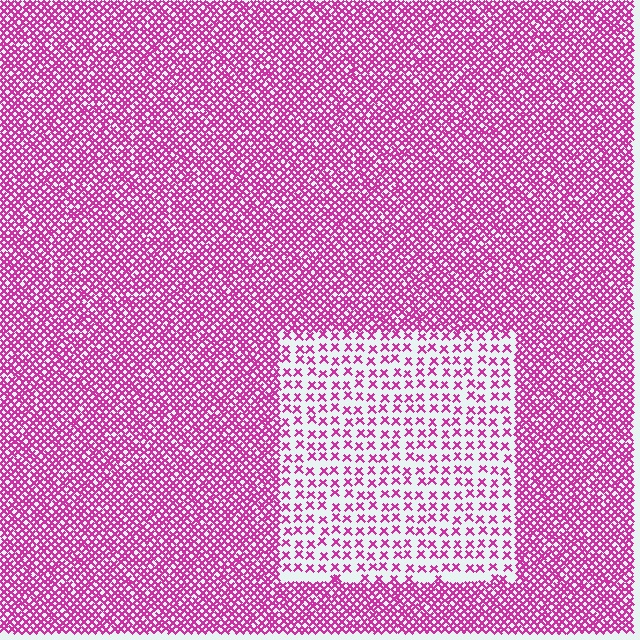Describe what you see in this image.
The image contains small magenta elements arranged at two different densities. A rectangle-shaped region is visible where the elements are less densely packed than the surrounding area.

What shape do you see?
I see a rectangle.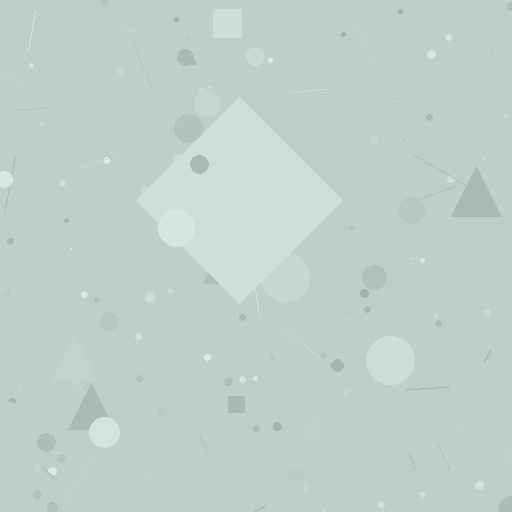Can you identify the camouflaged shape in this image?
The camouflaged shape is a diamond.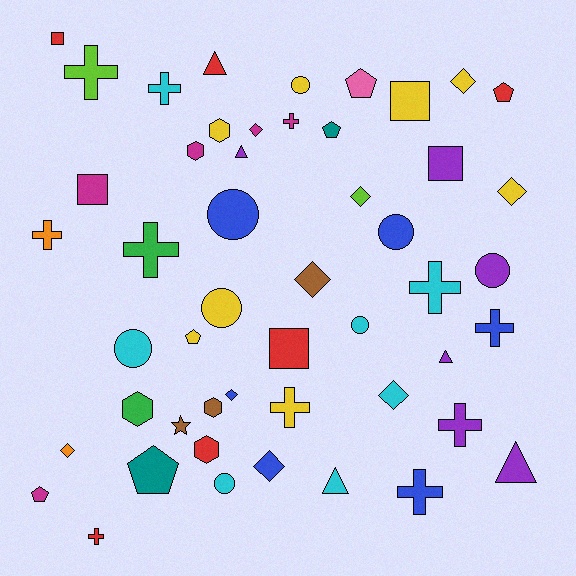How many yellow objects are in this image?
There are 8 yellow objects.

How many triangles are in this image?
There are 5 triangles.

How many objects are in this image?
There are 50 objects.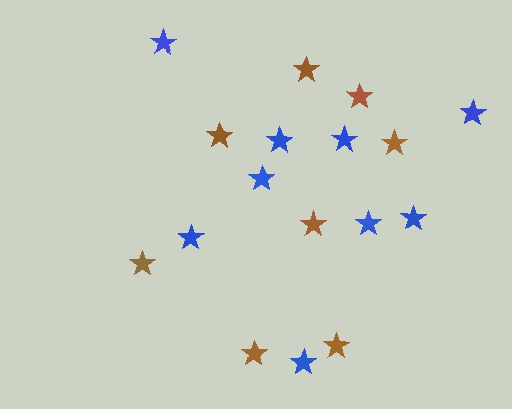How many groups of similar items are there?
There are 2 groups: one group of brown stars (8) and one group of blue stars (9).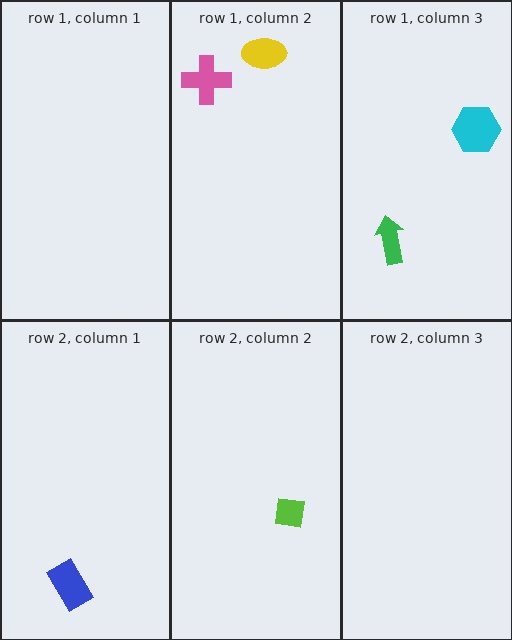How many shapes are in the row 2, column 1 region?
1.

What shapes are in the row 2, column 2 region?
The lime square.